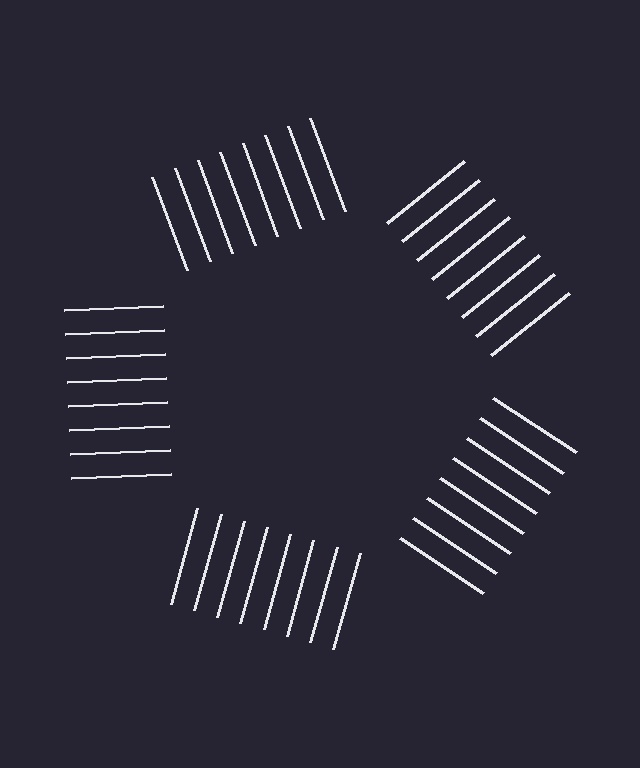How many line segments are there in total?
40 — 8 along each of the 5 edges.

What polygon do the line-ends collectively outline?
An illusory pentagon — the line segments terminate on its edges but no continuous stroke is drawn.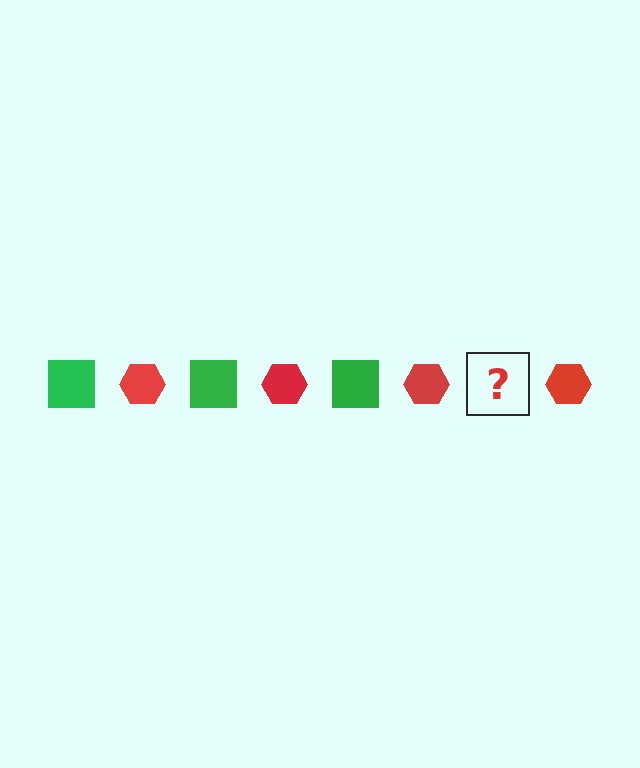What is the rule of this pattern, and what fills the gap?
The rule is that the pattern alternates between green square and red hexagon. The gap should be filled with a green square.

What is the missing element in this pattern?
The missing element is a green square.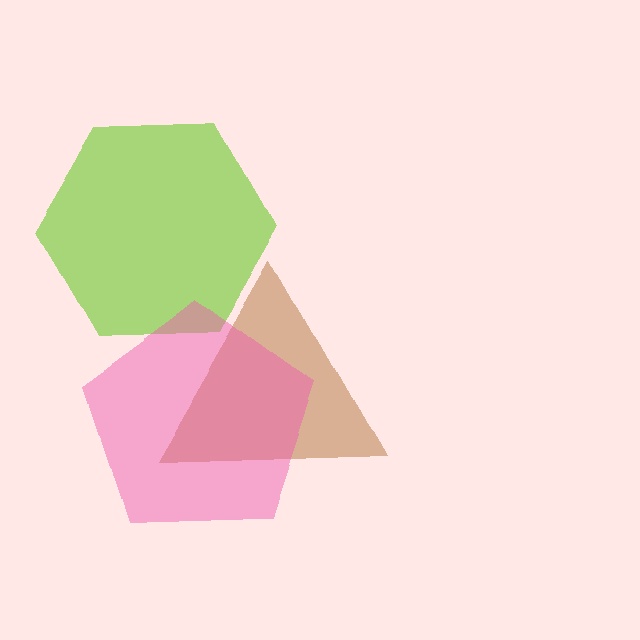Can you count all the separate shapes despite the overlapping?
Yes, there are 3 separate shapes.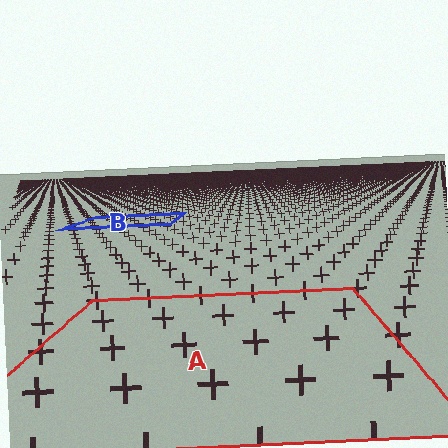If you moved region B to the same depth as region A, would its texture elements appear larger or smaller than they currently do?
They would appear larger. At a closer depth, the same texture elements are projected at a bigger on-screen size.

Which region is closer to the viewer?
Region A is closer. The texture elements there are larger and more spread out.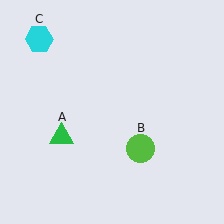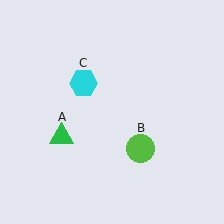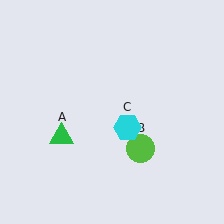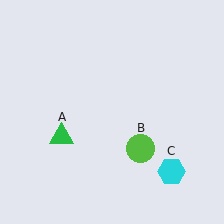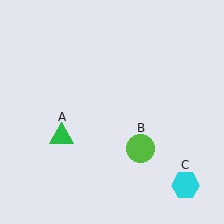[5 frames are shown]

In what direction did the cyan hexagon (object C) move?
The cyan hexagon (object C) moved down and to the right.